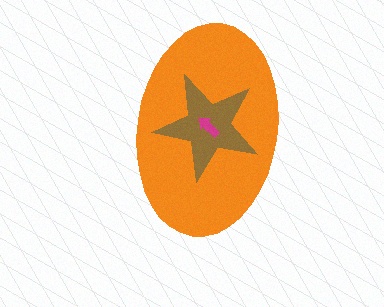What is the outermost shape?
The orange ellipse.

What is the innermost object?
The magenta arrow.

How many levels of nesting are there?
3.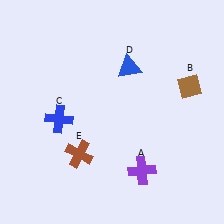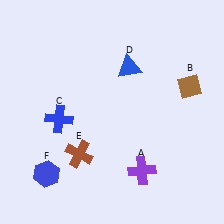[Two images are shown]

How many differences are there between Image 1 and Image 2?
There is 1 difference between the two images.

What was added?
A blue hexagon (F) was added in Image 2.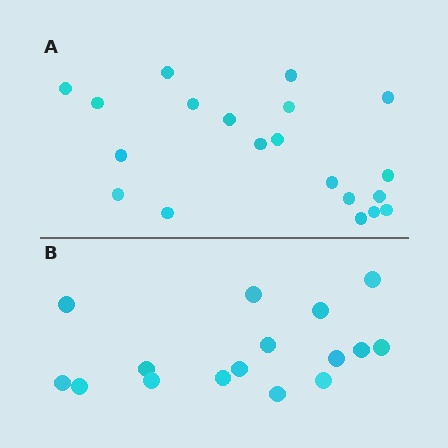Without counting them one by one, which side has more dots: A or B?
Region A (the top region) has more dots.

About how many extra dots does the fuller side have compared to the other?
Region A has about 4 more dots than region B.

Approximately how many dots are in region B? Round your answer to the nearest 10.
About 20 dots. (The exact count is 16, which rounds to 20.)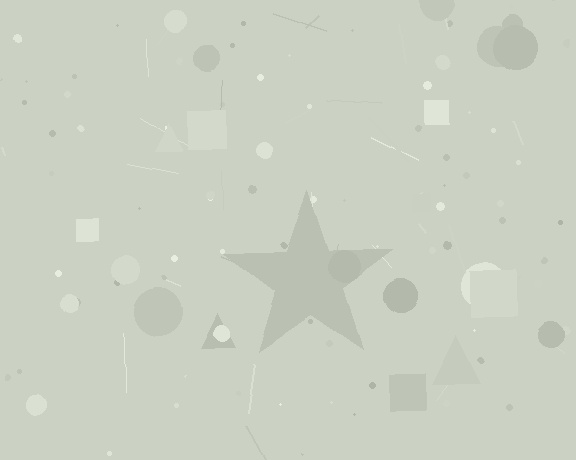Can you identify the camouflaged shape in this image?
The camouflaged shape is a star.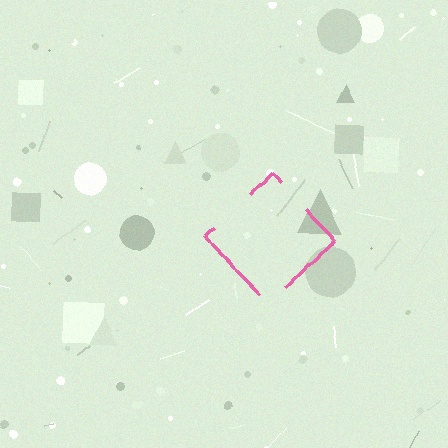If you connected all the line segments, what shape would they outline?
They would outline a diamond.